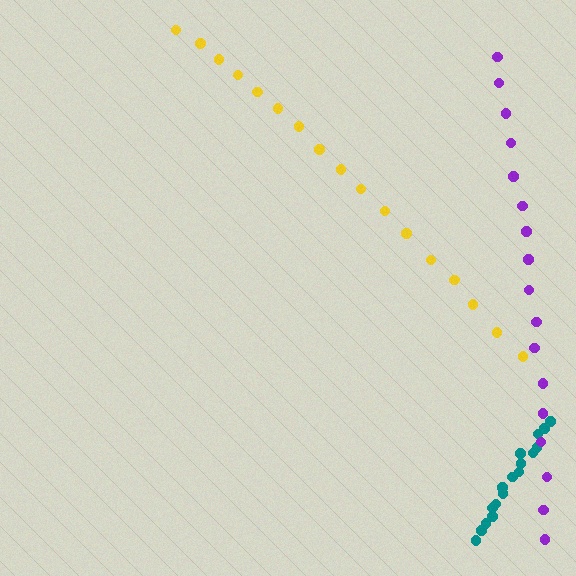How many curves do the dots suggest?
There are 3 distinct paths.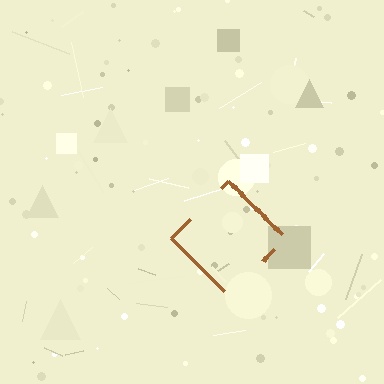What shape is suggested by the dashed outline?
The dashed outline suggests a diamond.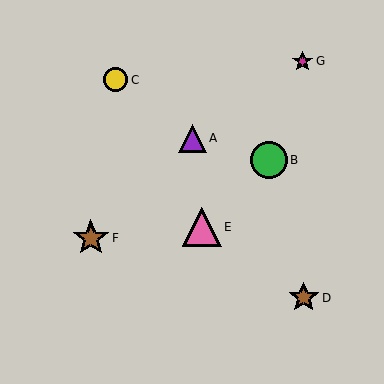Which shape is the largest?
The pink triangle (labeled E) is the largest.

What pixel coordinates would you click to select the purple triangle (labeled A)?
Click at (192, 138) to select the purple triangle A.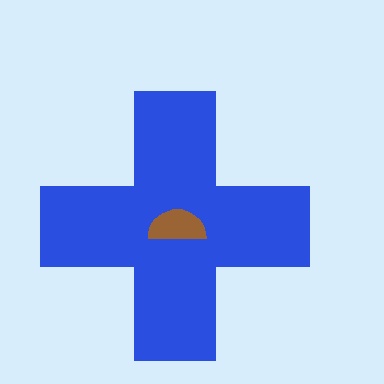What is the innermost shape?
The brown semicircle.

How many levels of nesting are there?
2.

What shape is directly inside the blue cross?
The brown semicircle.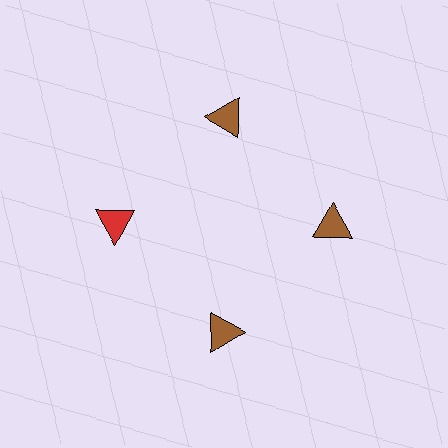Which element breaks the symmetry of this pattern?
The red triangle at roughly the 9 o'clock position breaks the symmetry. All other shapes are brown triangles.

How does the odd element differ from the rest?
It has a different color: red instead of brown.